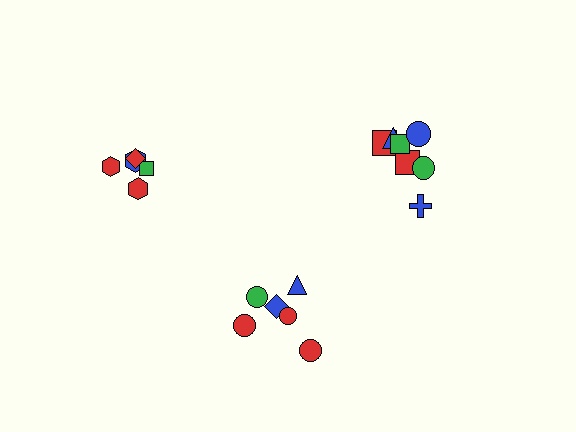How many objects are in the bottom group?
There are 6 objects.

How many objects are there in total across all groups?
There are 18 objects.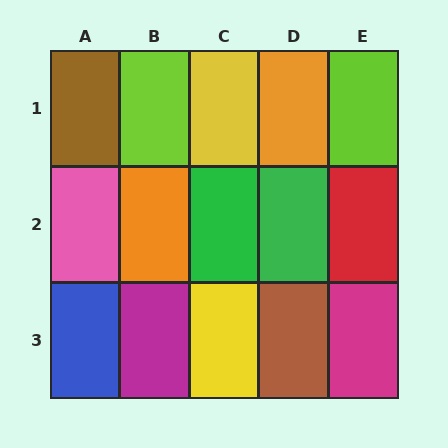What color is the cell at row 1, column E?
Lime.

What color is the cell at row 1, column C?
Yellow.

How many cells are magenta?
2 cells are magenta.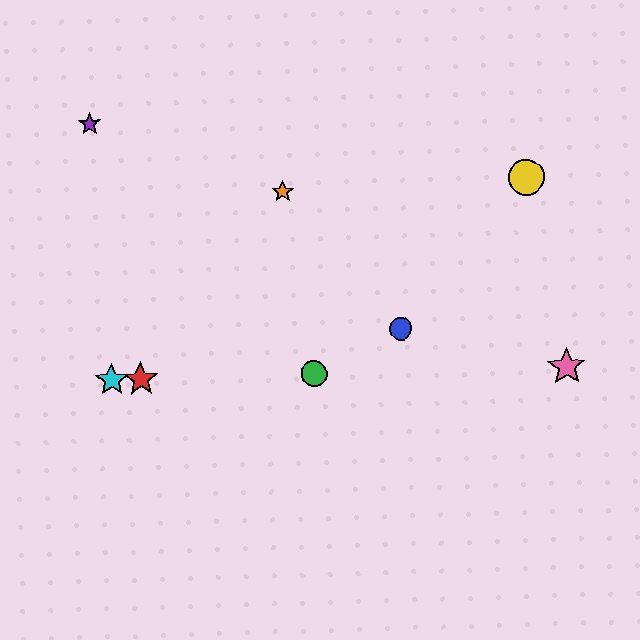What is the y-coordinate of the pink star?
The pink star is at y≈367.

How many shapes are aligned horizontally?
4 shapes (the red star, the green circle, the cyan star, the pink star) are aligned horizontally.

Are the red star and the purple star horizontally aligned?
No, the red star is at y≈379 and the purple star is at y≈124.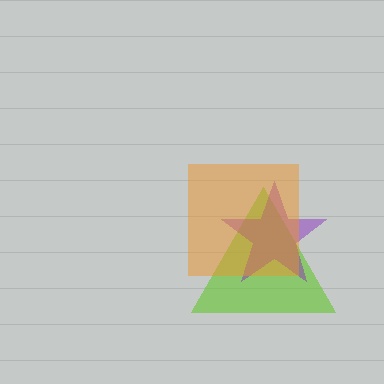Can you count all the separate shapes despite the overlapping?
Yes, there are 3 separate shapes.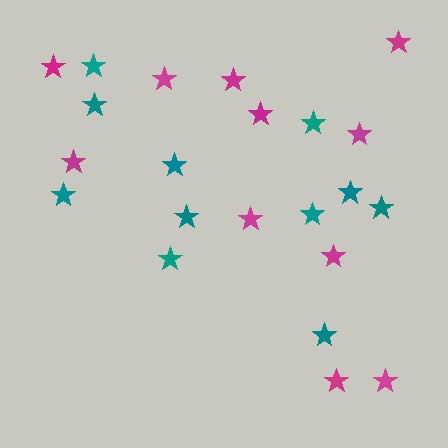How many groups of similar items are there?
There are 2 groups: one group of magenta stars (11) and one group of teal stars (11).